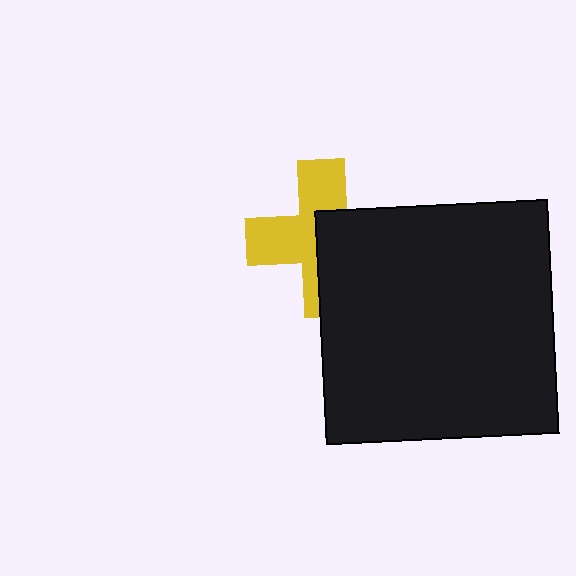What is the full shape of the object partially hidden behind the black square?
The partially hidden object is a yellow cross.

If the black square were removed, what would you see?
You would see the complete yellow cross.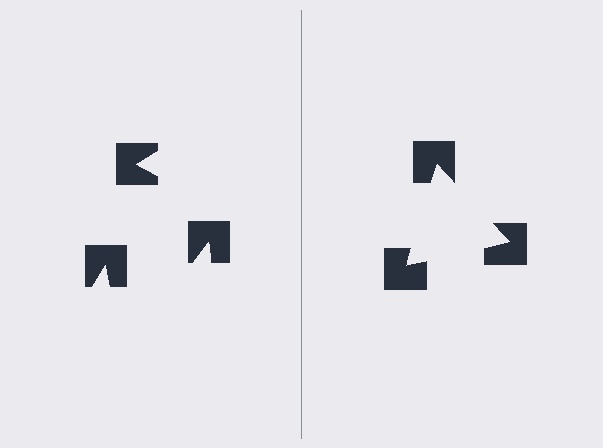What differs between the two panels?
The notched squares are positioned identically on both sides; only the wedge orientations differ. On the right they align to a triangle; on the left they are misaligned.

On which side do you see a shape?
An illusory triangle appears on the right side. On the left side the wedge cuts are rotated, so no coherent shape forms.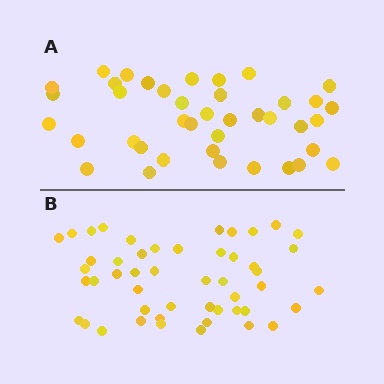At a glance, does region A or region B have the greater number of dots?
Region B (the bottom region) has more dots.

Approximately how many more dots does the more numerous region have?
Region B has roughly 8 or so more dots than region A.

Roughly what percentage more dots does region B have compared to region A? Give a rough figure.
About 20% more.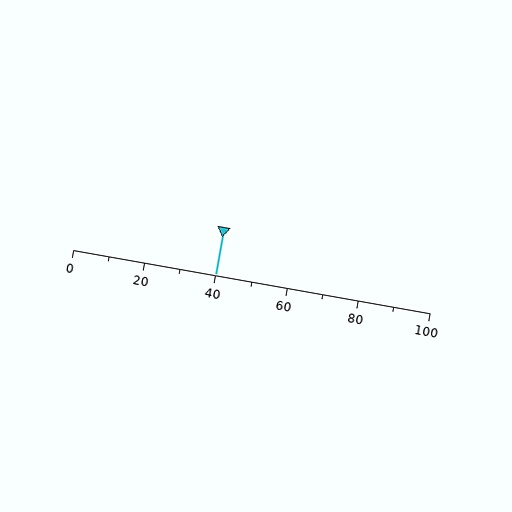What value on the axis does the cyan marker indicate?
The marker indicates approximately 40.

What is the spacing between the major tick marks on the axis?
The major ticks are spaced 20 apart.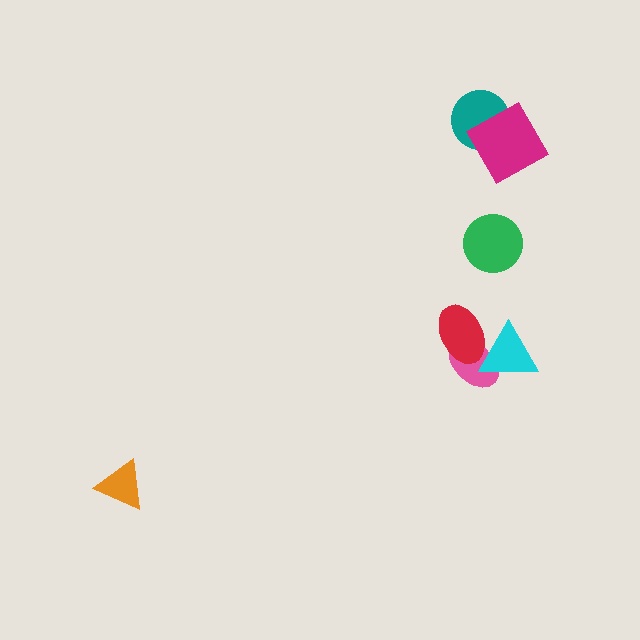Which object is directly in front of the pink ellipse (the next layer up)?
The cyan triangle is directly in front of the pink ellipse.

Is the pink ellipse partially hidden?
Yes, it is partially covered by another shape.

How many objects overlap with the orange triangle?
0 objects overlap with the orange triangle.